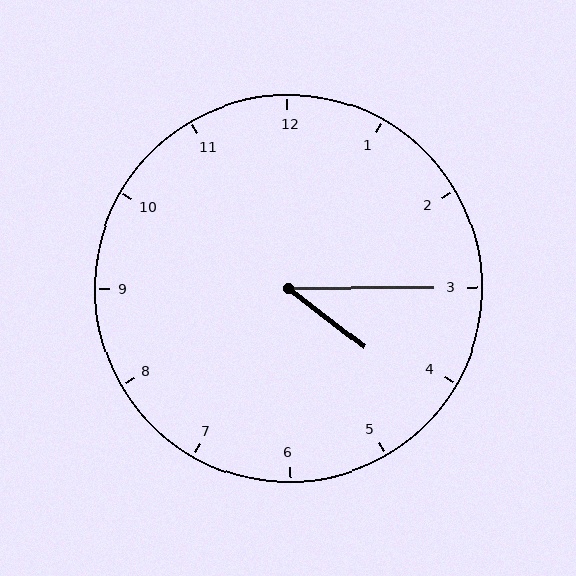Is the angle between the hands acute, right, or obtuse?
It is acute.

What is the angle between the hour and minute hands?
Approximately 38 degrees.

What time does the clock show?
4:15.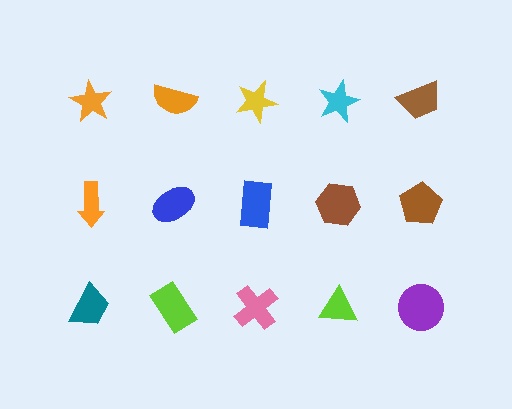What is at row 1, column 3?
A yellow star.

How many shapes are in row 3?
5 shapes.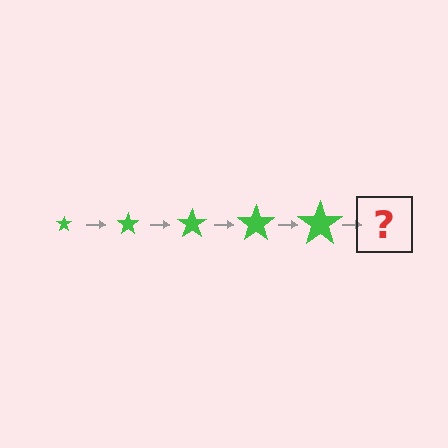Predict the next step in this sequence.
The next step is a green star, larger than the previous one.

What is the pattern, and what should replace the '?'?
The pattern is that the star gets progressively larger each step. The '?' should be a green star, larger than the previous one.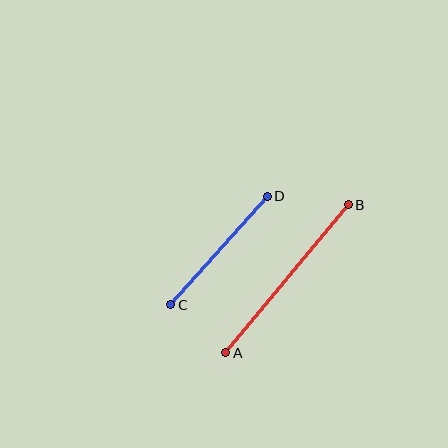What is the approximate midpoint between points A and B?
The midpoint is at approximately (287, 279) pixels.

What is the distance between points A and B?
The distance is approximately 192 pixels.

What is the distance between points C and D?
The distance is approximately 145 pixels.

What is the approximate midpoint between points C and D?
The midpoint is at approximately (219, 250) pixels.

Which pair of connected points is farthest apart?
Points A and B are farthest apart.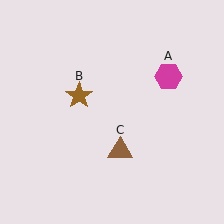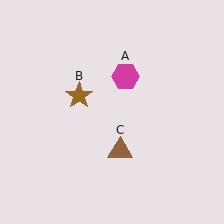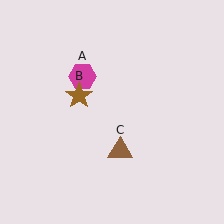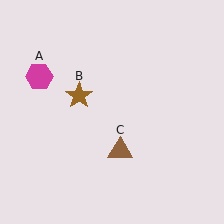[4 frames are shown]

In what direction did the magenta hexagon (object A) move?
The magenta hexagon (object A) moved left.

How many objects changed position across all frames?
1 object changed position: magenta hexagon (object A).